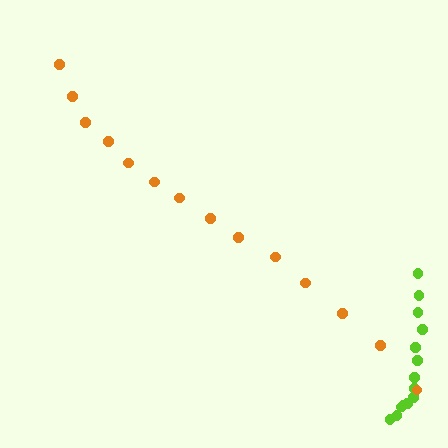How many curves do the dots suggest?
There are 2 distinct paths.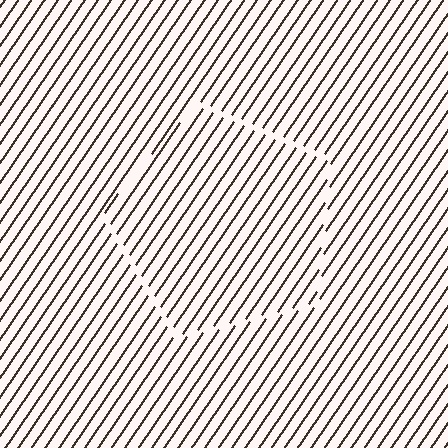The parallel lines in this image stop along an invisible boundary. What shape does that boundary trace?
An illusory pentagon. The interior of the shape contains the same grating, shifted by half a period — the contour is defined by the phase discontinuity where line-ends from the inner and outer gratings abut.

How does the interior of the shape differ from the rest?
The interior of the shape contains the same grating, shifted by half a period — the contour is defined by the phase discontinuity where line-ends from the inner and outer gratings abut.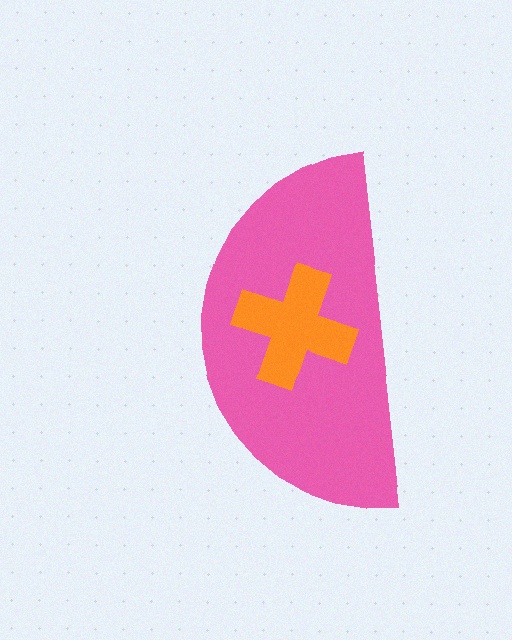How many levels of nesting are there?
2.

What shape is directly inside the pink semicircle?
The orange cross.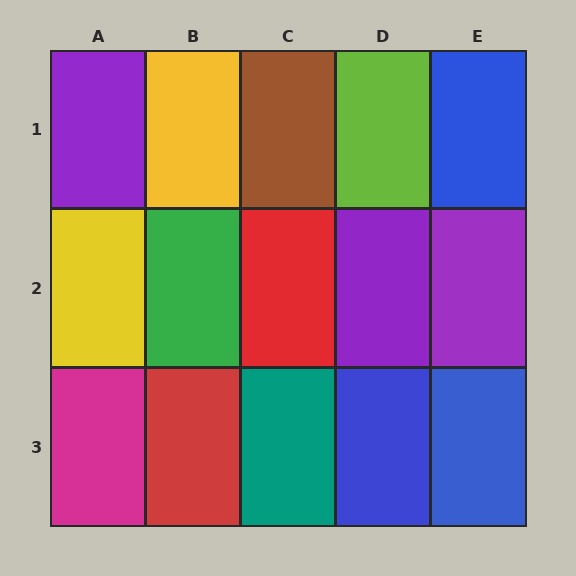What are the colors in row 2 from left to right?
Yellow, green, red, purple, purple.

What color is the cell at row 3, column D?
Blue.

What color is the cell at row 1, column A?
Purple.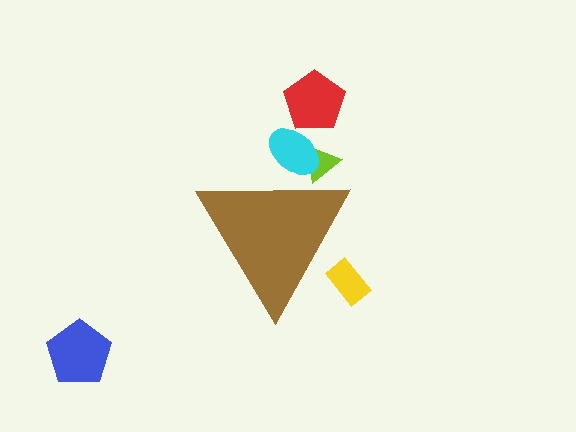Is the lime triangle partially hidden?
Yes, the lime triangle is partially hidden behind the brown triangle.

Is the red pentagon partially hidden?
No, the red pentagon is fully visible.